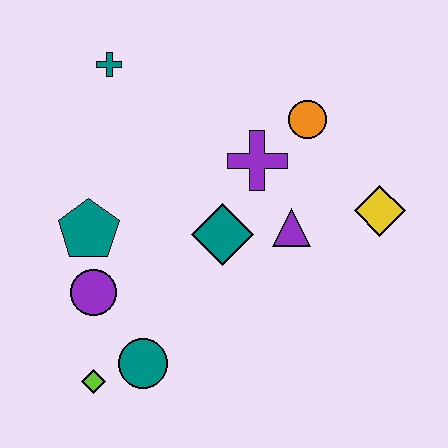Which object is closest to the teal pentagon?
The purple circle is closest to the teal pentagon.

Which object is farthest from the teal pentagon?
The yellow diamond is farthest from the teal pentagon.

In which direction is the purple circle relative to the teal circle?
The purple circle is above the teal circle.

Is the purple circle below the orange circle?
Yes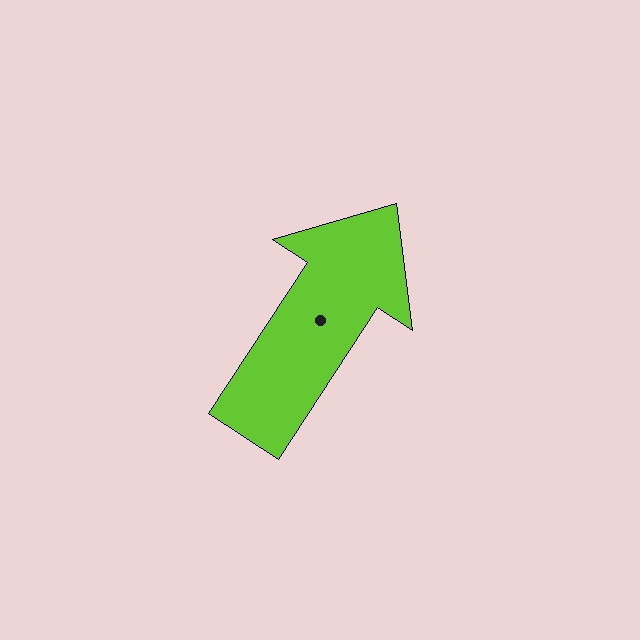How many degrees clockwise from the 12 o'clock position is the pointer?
Approximately 33 degrees.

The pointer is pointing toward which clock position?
Roughly 1 o'clock.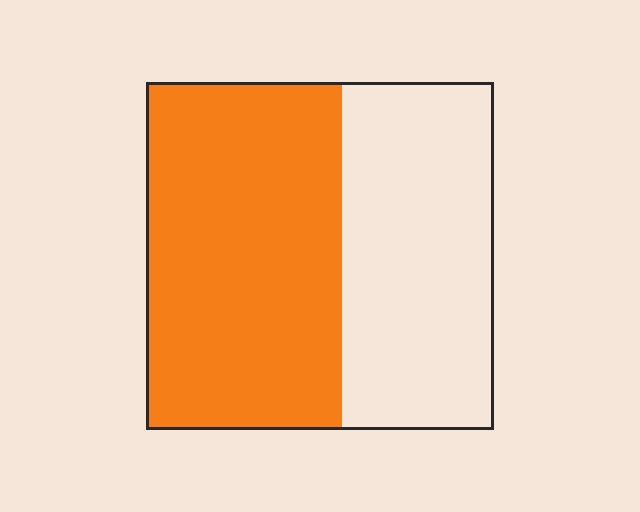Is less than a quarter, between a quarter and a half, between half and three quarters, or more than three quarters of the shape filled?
Between half and three quarters.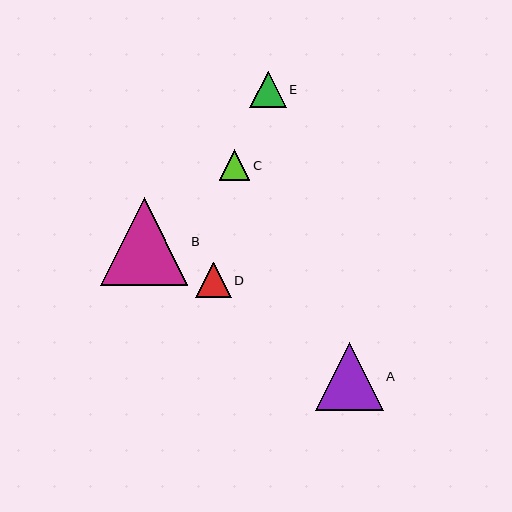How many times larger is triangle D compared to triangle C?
Triangle D is approximately 1.1 times the size of triangle C.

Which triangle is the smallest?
Triangle C is the smallest with a size of approximately 31 pixels.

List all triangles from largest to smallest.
From largest to smallest: B, A, E, D, C.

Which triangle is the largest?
Triangle B is the largest with a size of approximately 88 pixels.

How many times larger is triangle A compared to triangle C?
Triangle A is approximately 2.2 times the size of triangle C.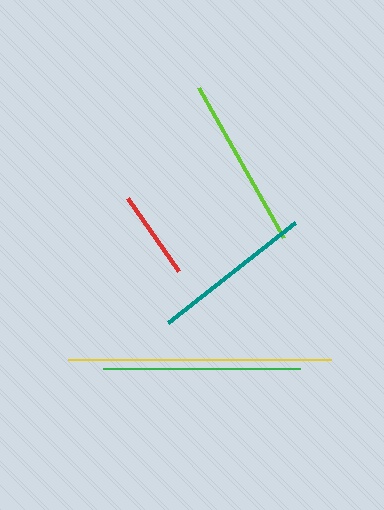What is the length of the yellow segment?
The yellow segment is approximately 263 pixels long.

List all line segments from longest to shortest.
From longest to shortest: yellow, green, lime, teal, red.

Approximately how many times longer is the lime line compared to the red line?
The lime line is approximately 2.0 times the length of the red line.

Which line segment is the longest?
The yellow line is the longest at approximately 263 pixels.